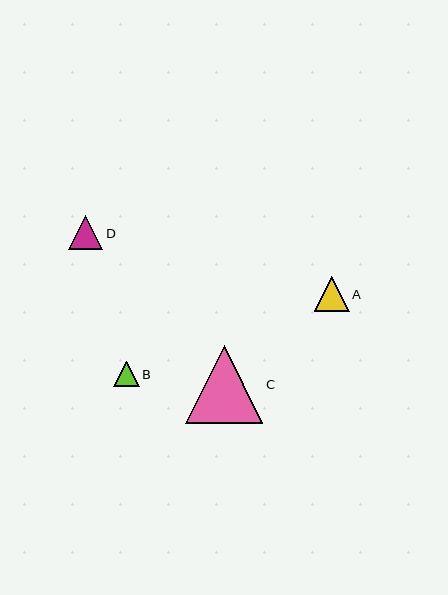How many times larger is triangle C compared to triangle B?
Triangle C is approximately 3.0 times the size of triangle B.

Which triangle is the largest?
Triangle C is the largest with a size of approximately 77 pixels.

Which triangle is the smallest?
Triangle B is the smallest with a size of approximately 25 pixels.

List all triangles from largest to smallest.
From largest to smallest: C, A, D, B.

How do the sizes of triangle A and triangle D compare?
Triangle A and triangle D are approximately the same size.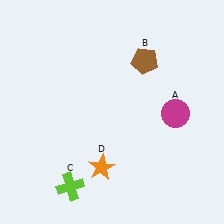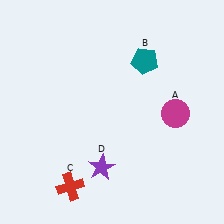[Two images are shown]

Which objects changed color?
B changed from brown to teal. C changed from lime to red. D changed from orange to purple.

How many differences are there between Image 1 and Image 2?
There are 3 differences between the two images.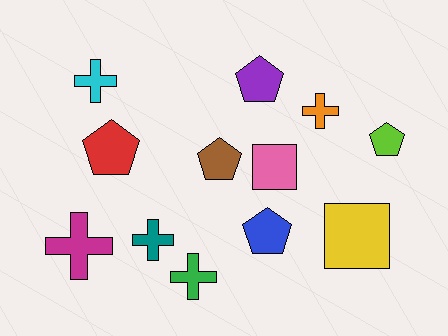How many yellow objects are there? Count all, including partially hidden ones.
There is 1 yellow object.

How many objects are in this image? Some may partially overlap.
There are 12 objects.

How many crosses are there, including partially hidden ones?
There are 5 crosses.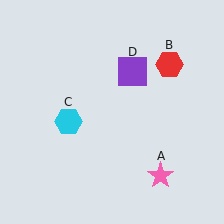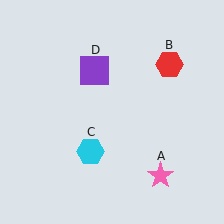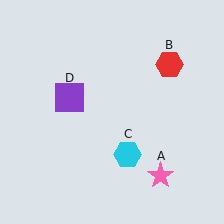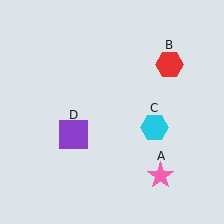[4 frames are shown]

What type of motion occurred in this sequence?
The cyan hexagon (object C), purple square (object D) rotated counterclockwise around the center of the scene.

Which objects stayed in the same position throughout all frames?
Pink star (object A) and red hexagon (object B) remained stationary.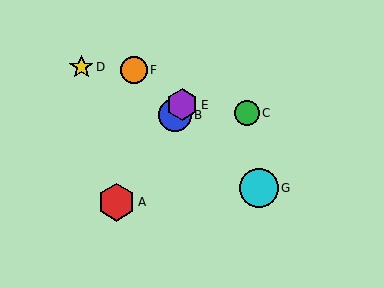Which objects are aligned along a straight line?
Objects A, B, E are aligned along a straight line.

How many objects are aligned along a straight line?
3 objects (A, B, E) are aligned along a straight line.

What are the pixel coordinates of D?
Object D is at (81, 67).